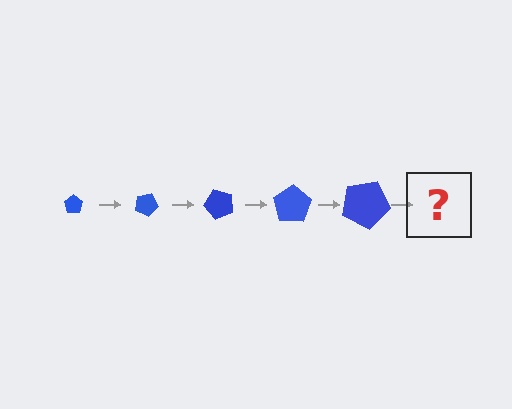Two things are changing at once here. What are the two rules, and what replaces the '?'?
The two rules are that the pentagon grows larger each step and it rotates 25 degrees each step. The '?' should be a pentagon, larger than the previous one and rotated 125 degrees from the start.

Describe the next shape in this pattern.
It should be a pentagon, larger than the previous one and rotated 125 degrees from the start.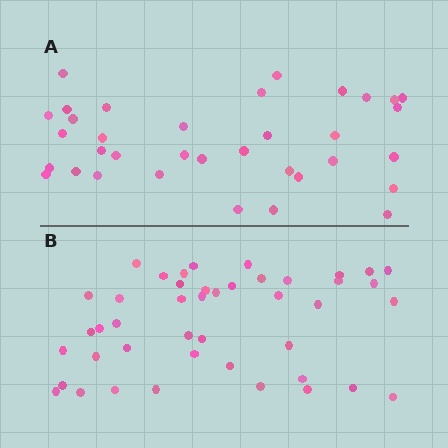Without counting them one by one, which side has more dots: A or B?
Region B (the bottom region) has more dots.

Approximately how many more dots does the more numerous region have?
Region B has roughly 8 or so more dots than region A.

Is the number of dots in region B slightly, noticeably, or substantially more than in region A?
Region B has noticeably more, but not dramatically so. The ratio is roughly 1.3 to 1.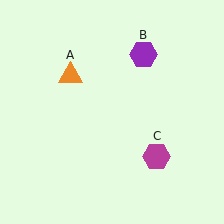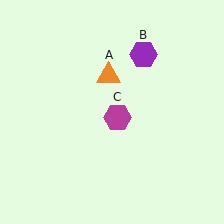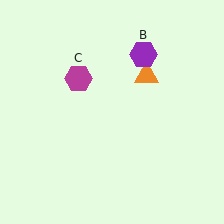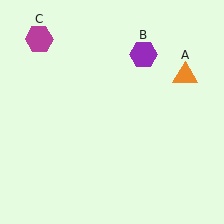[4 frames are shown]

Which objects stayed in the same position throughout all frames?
Purple hexagon (object B) remained stationary.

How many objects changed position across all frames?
2 objects changed position: orange triangle (object A), magenta hexagon (object C).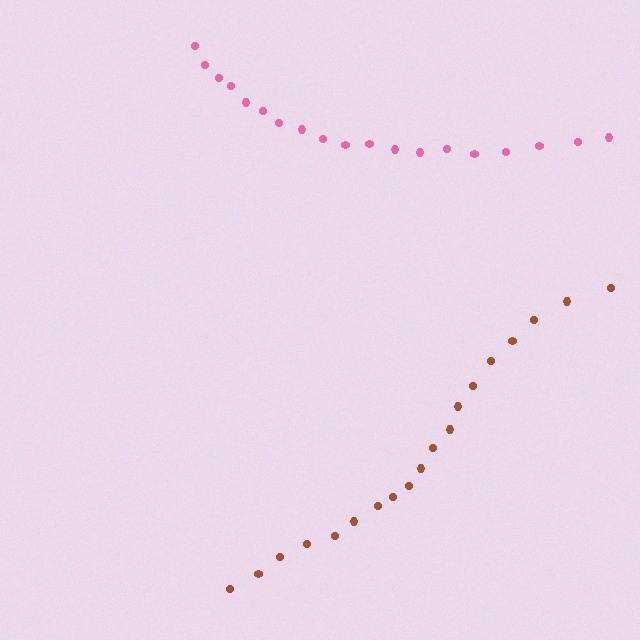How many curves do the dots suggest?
There are 2 distinct paths.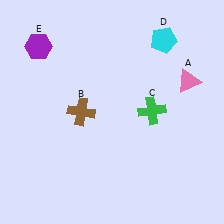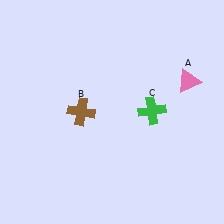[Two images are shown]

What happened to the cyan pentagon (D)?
The cyan pentagon (D) was removed in Image 2. It was in the top-right area of Image 1.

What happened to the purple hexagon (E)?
The purple hexagon (E) was removed in Image 2. It was in the top-left area of Image 1.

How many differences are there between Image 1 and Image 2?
There are 2 differences between the two images.